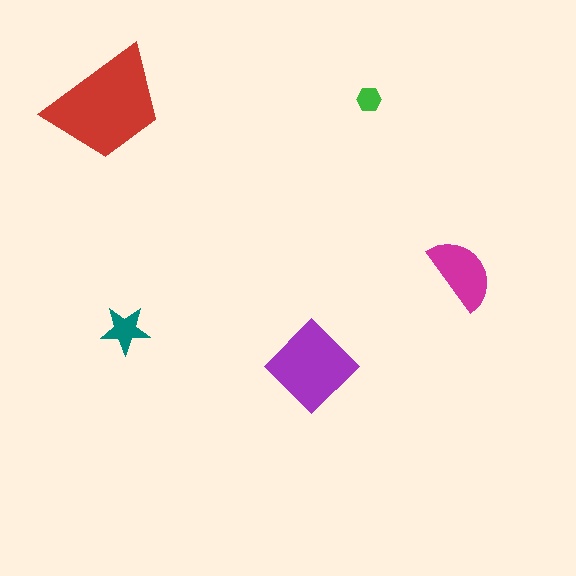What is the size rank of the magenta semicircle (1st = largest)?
3rd.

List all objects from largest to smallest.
The red trapezoid, the purple diamond, the magenta semicircle, the teal star, the green hexagon.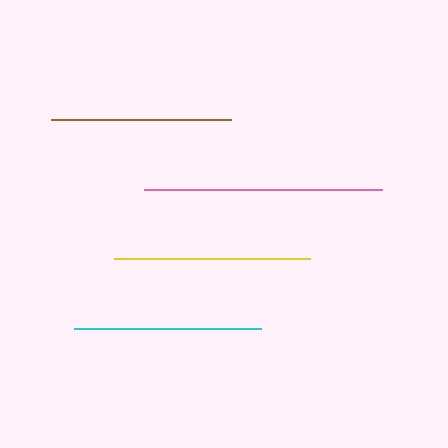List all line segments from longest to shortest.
From longest to shortest: pink, yellow, cyan, brown.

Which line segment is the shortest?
The brown line is the shortest at approximately 180 pixels.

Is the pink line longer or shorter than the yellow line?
The pink line is longer than the yellow line.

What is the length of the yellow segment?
The yellow segment is approximately 196 pixels long.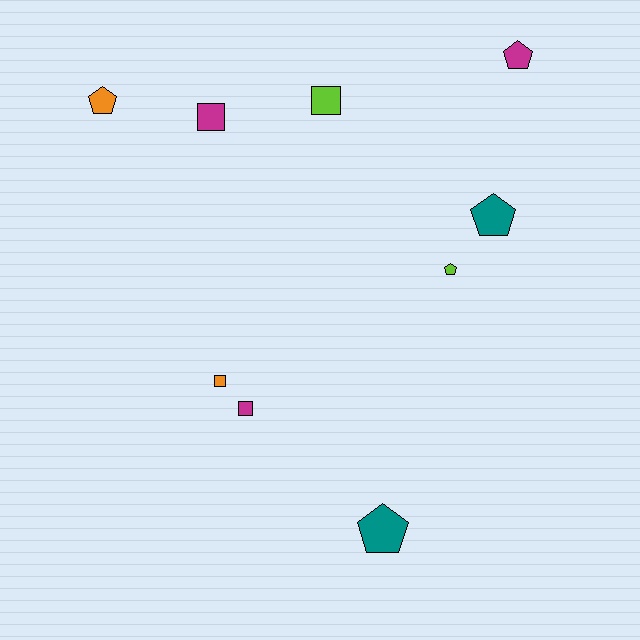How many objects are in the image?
There are 9 objects.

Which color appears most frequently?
Magenta, with 3 objects.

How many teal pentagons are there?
There are 2 teal pentagons.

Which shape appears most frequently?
Pentagon, with 5 objects.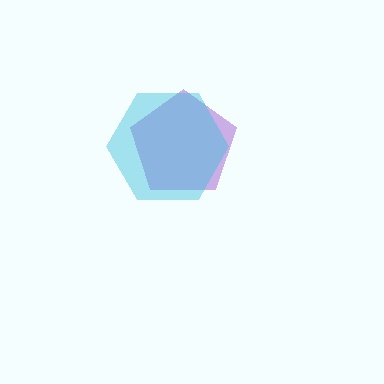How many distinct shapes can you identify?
There are 2 distinct shapes: a purple pentagon, a cyan hexagon.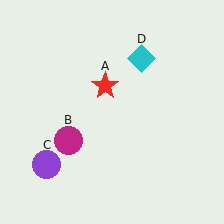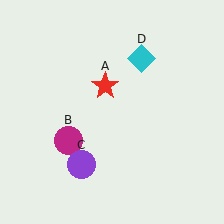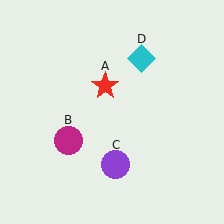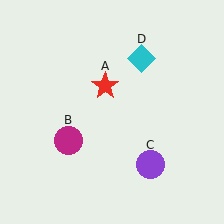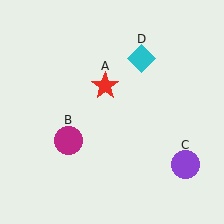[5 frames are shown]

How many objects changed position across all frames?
1 object changed position: purple circle (object C).